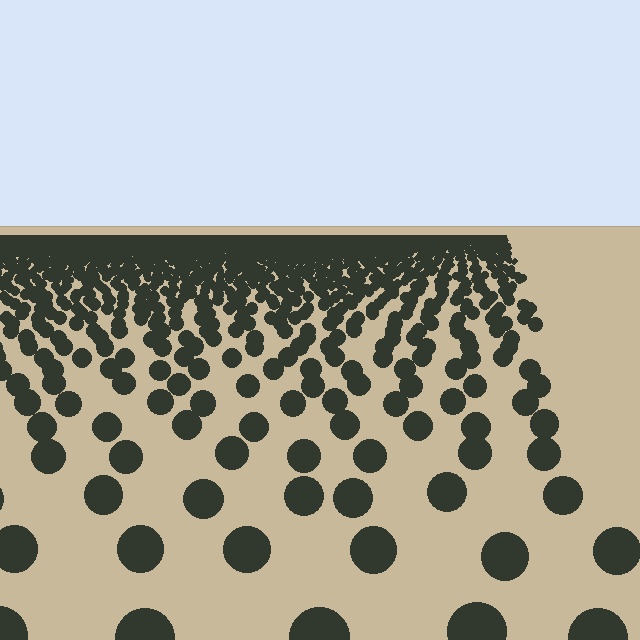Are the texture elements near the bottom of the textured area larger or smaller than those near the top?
Larger. Near the bottom, elements are closer to the viewer and appear at a bigger on-screen size.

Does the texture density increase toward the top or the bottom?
Density increases toward the top.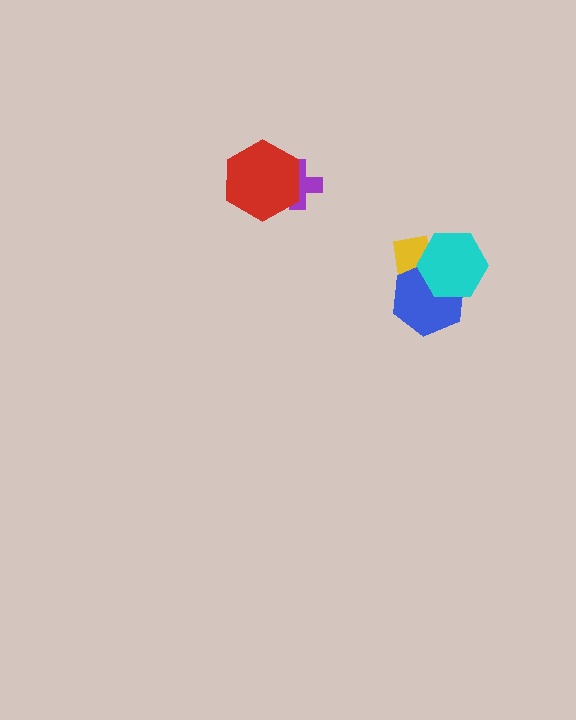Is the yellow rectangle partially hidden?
Yes, it is partially covered by another shape.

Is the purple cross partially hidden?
Yes, it is partially covered by another shape.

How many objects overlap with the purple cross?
1 object overlaps with the purple cross.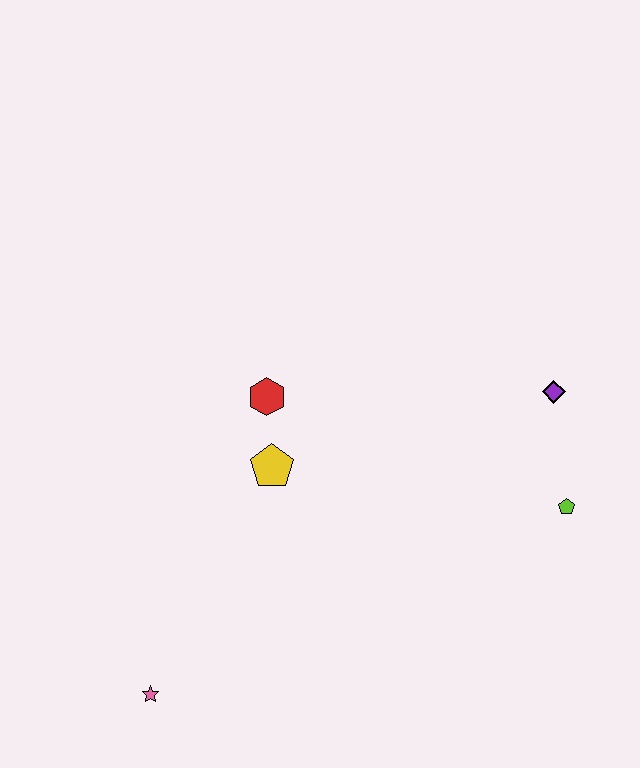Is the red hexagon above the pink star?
Yes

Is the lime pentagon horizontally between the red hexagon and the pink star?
No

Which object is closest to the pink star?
The yellow pentagon is closest to the pink star.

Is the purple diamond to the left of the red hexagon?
No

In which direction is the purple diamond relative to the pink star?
The purple diamond is to the right of the pink star.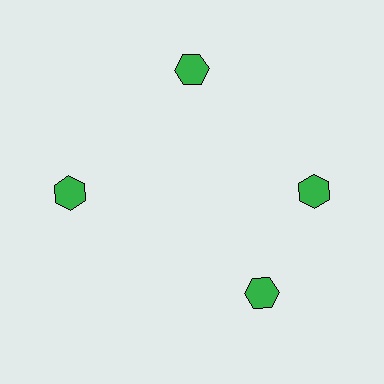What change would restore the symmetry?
The symmetry would be restored by rotating it back into even spacing with its neighbors so that all 4 hexagons sit at equal angles and equal distance from the center.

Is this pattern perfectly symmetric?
No. The 4 green hexagons are arranged in a ring, but one element near the 6 o'clock position is rotated out of alignment along the ring, breaking the 4-fold rotational symmetry.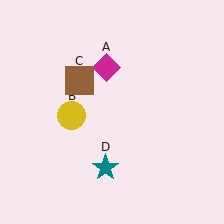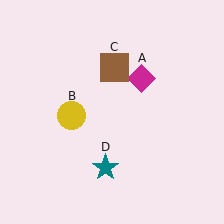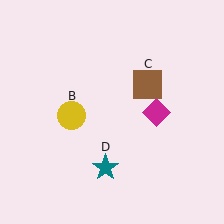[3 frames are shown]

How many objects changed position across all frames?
2 objects changed position: magenta diamond (object A), brown square (object C).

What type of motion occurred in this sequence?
The magenta diamond (object A), brown square (object C) rotated clockwise around the center of the scene.